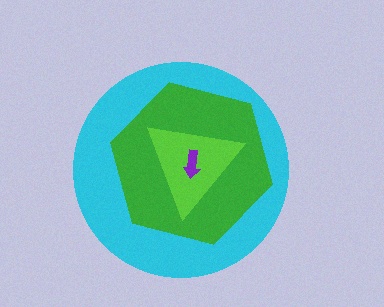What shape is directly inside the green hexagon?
The lime triangle.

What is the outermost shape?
The cyan circle.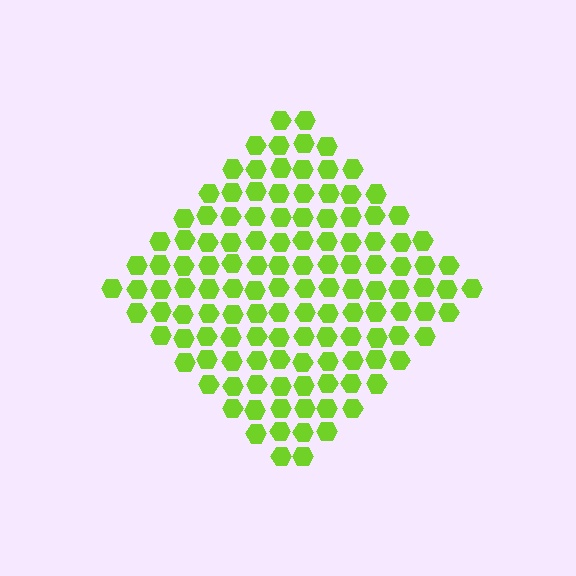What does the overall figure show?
The overall figure shows a diamond.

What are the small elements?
The small elements are hexagons.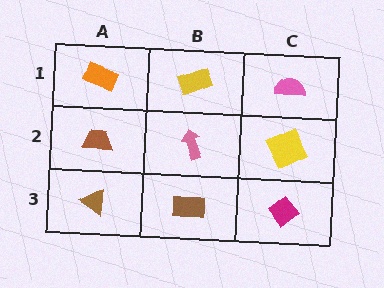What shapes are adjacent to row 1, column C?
A yellow square (row 2, column C), a yellow rectangle (row 1, column B).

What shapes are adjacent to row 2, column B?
A yellow rectangle (row 1, column B), a brown rectangle (row 3, column B), a brown trapezoid (row 2, column A), a yellow square (row 2, column C).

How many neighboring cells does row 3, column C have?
2.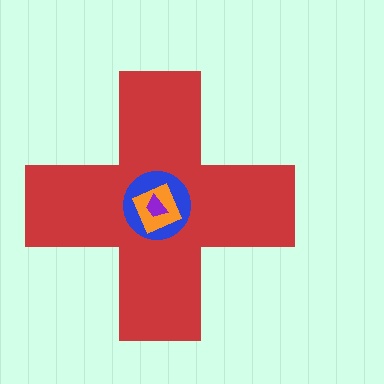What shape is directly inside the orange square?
The purple trapezoid.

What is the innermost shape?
The purple trapezoid.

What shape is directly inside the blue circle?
The orange square.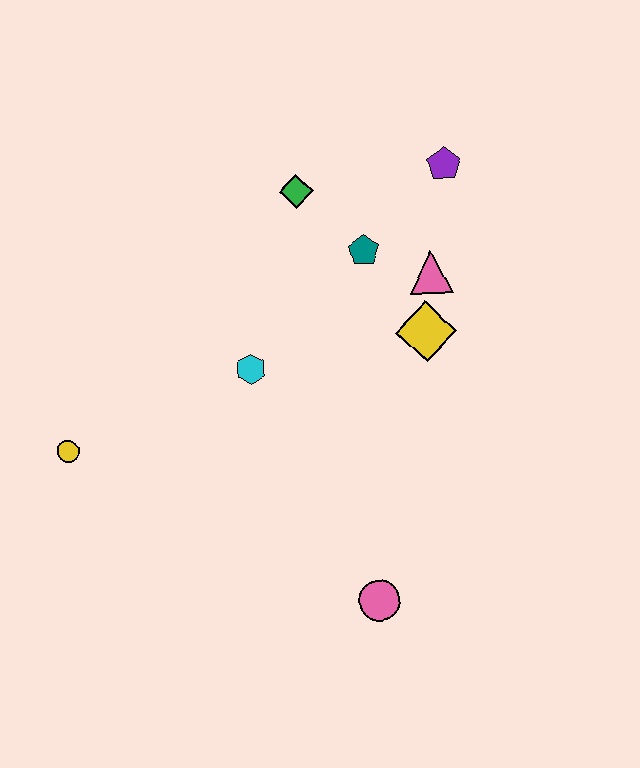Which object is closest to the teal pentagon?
The pink triangle is closest to the teal pentagon.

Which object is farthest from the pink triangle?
The yellow circle is farthest from the pink triangle.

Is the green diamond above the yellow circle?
Yes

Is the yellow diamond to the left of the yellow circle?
No